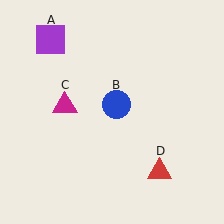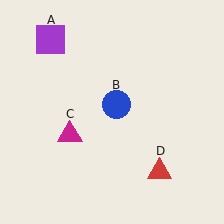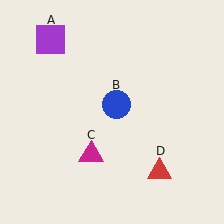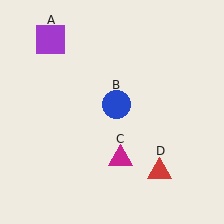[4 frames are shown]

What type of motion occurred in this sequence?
The magenta triangle (object C) rotated counterclockwise around the center of the scene.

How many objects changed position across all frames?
1 object changed position: magenta triangle (object C).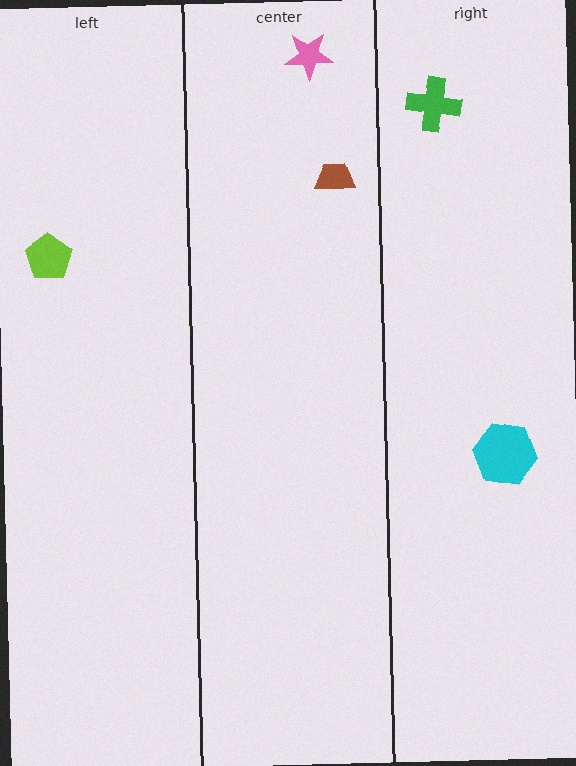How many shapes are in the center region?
2.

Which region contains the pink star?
The center region.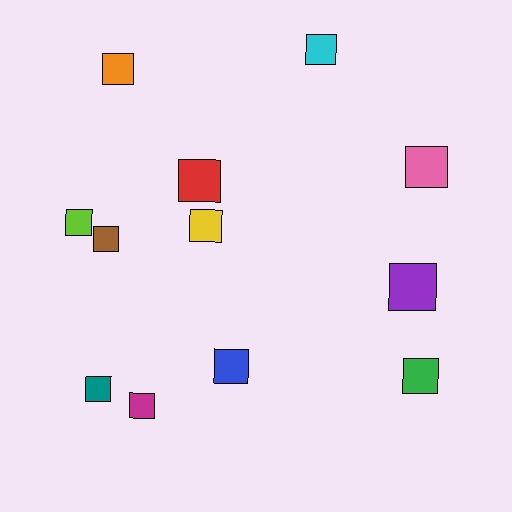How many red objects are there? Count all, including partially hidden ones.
There is 1 red object.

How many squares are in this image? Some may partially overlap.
There are 12 squares.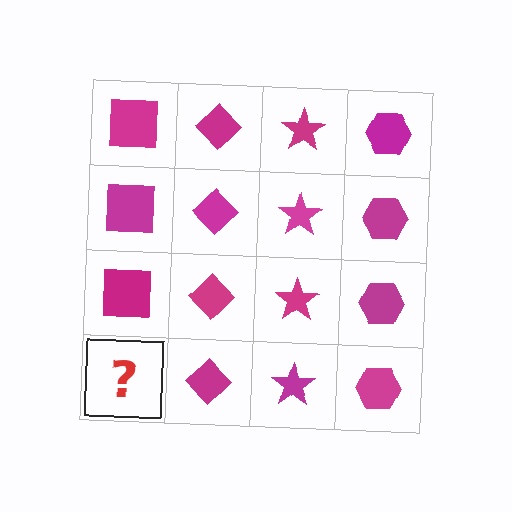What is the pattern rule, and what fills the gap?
The rule is that each column has a consistent shape. The gap should be filled with a magenta square.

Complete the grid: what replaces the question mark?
The question mark should be replaced with a magenta square.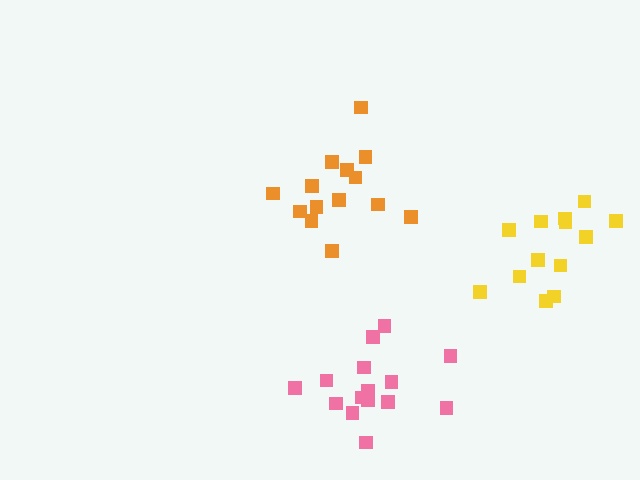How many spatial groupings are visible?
There are 3 spatial groupings.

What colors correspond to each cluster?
The clusters are colored: orange, pink, yellow.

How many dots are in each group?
Group 1: 14 dots, Group 2: 15 dots, Group 3: 13 dots (42 total).